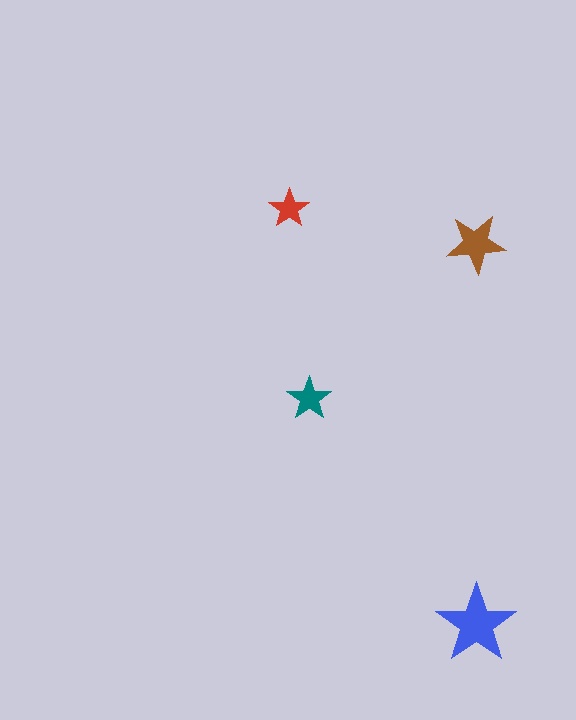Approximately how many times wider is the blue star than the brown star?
About 1.5 times wider.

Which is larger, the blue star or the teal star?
The blue one.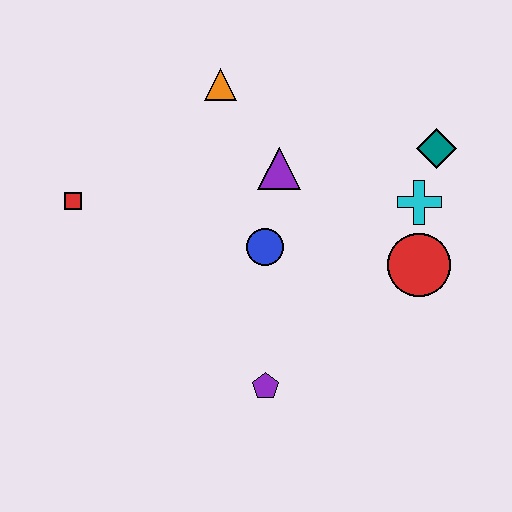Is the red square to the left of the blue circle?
Yes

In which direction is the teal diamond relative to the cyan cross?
The teal diamond is above the cyan cross.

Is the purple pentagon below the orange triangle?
Yes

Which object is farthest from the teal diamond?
The red square is farthest from the teal diamond.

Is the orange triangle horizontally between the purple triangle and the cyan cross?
No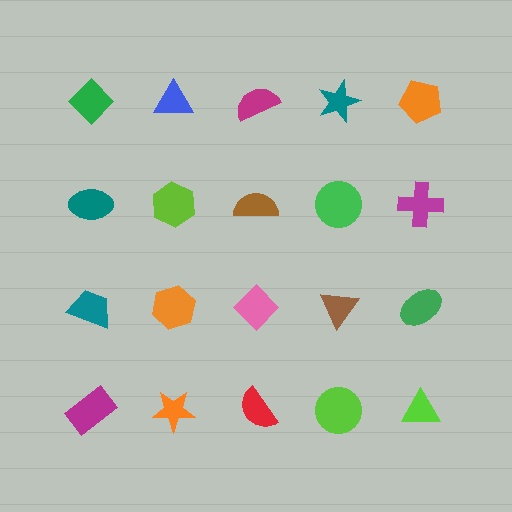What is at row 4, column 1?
A magenta rectangle.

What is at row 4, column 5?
A lime triangle.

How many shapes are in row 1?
5 shapes.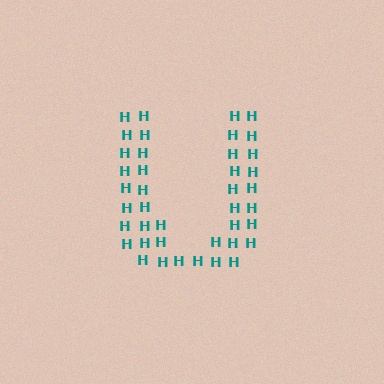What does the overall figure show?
The overall figure shows the letter U.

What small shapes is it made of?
It is made of small letter H's.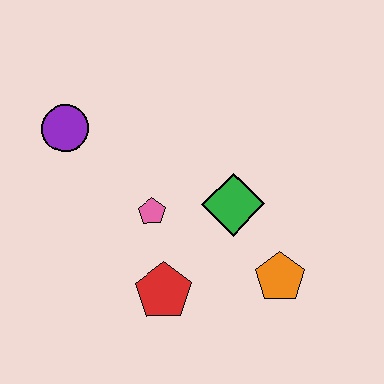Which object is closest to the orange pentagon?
The green diamond is closest to the orange pentagon.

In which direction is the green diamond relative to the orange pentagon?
The green diamond is above the orange pentagon.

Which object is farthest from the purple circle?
The orange pentagon is farthest from the purple circle.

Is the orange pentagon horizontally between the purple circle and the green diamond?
No